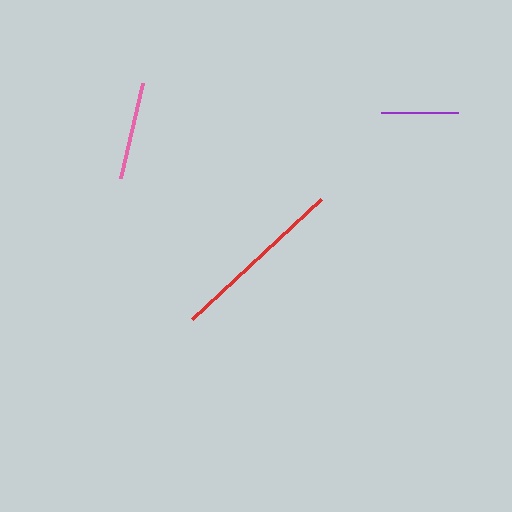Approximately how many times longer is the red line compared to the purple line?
The red line is approximately 2.3 times the length of the purple line.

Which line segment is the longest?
The red line is the longest at approximately 176 pixels.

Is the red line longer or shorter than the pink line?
The red line is longer than the pink line.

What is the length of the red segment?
The red segment is approximately 176 pixels long.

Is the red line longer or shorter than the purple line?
The red line is longer than the purple line.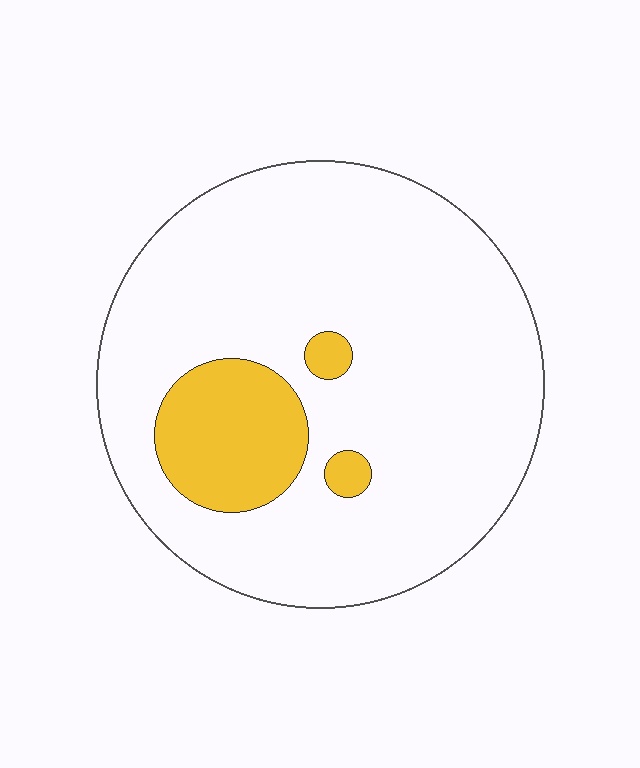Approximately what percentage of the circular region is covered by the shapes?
Approximately 15%.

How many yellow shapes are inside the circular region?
3.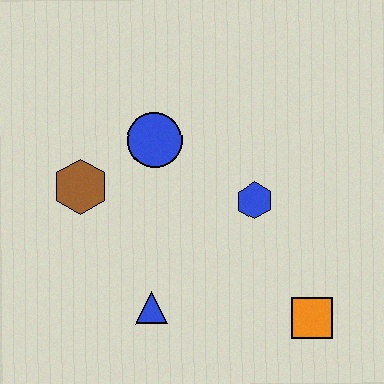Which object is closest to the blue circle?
The brown hexagon is closest to the blue circle.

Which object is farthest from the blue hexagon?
The brown hexagon is farthest from the blue hexagon.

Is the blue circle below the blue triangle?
No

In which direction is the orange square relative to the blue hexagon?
The orange square is below the blue hexagon.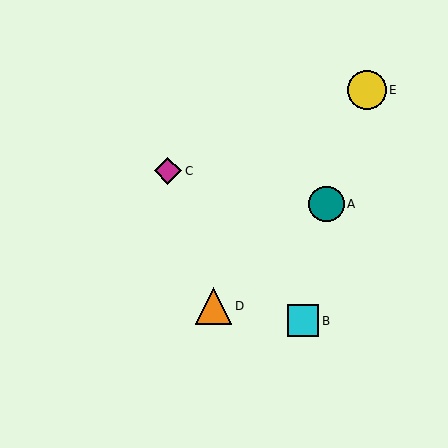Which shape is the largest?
The yellow circle (labeled E) is the largest.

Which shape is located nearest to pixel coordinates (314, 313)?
The cyan square (labeled B) at (303, 321) is nearest to that location.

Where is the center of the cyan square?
The center of the cyan square is at (303, 321).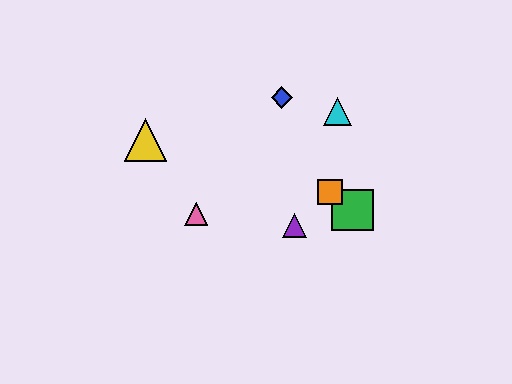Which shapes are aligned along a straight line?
The red square, the green square, the orange square are aligned along a straight line.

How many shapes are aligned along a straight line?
3 shapes (the red square, the green square, the orange square) are aligned along a straight line.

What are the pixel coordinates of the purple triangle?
The purple triangle is at (295, 226).